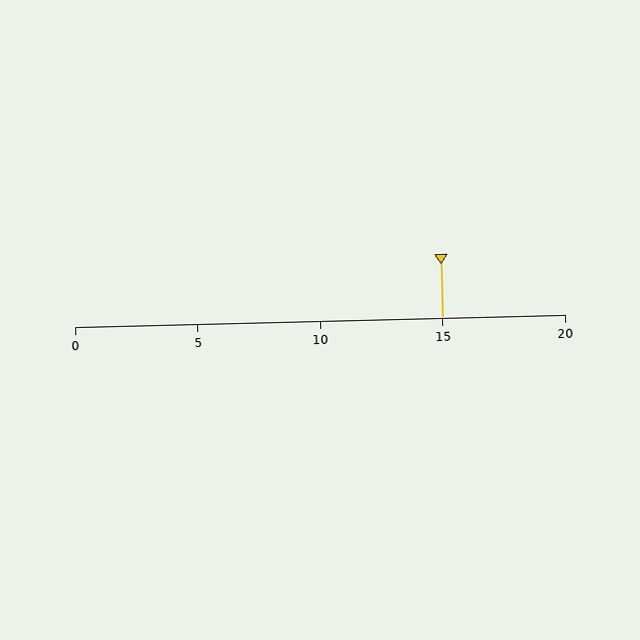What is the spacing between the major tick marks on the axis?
The major ticks are spaced 5 apart.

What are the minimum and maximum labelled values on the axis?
The axis runs from 0 to 20.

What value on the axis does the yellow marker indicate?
The marker indicates approximately 15.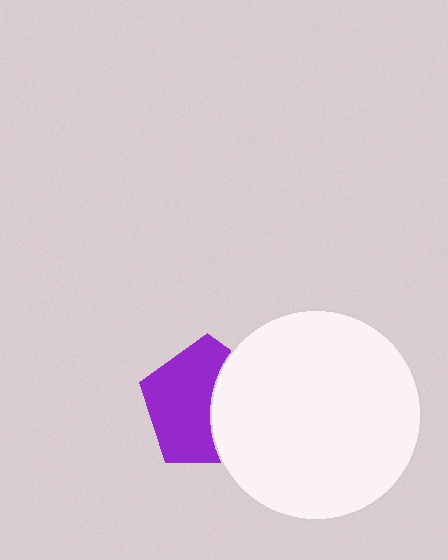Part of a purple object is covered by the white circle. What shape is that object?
It is a pentagon.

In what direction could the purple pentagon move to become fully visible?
The purple pentagon could move left. That would shift it out from behind the white circle entirely.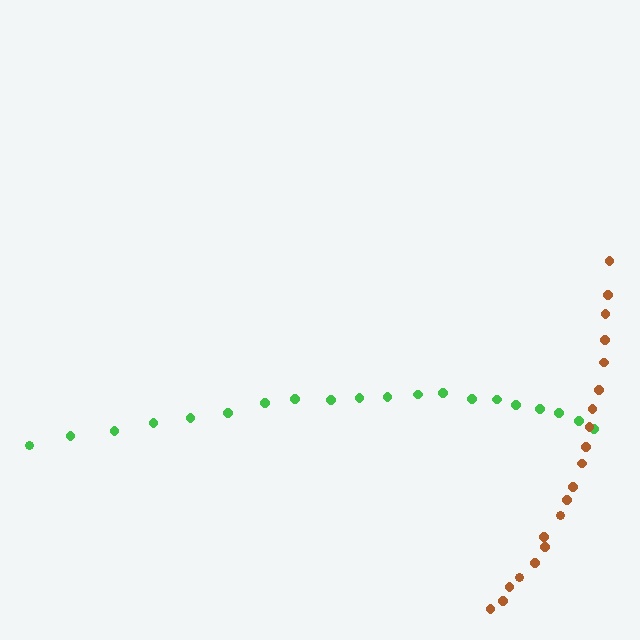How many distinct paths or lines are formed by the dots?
There are 2 distinct paths.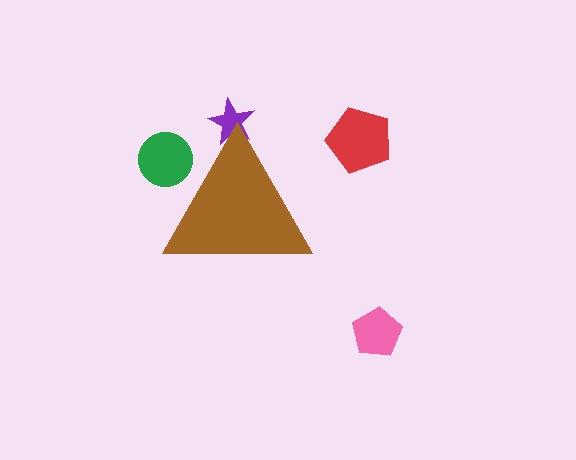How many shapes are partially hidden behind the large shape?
2 shapes are partially hidden.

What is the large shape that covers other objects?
A brown triangle.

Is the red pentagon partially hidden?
No, the red pentagon is fully visible.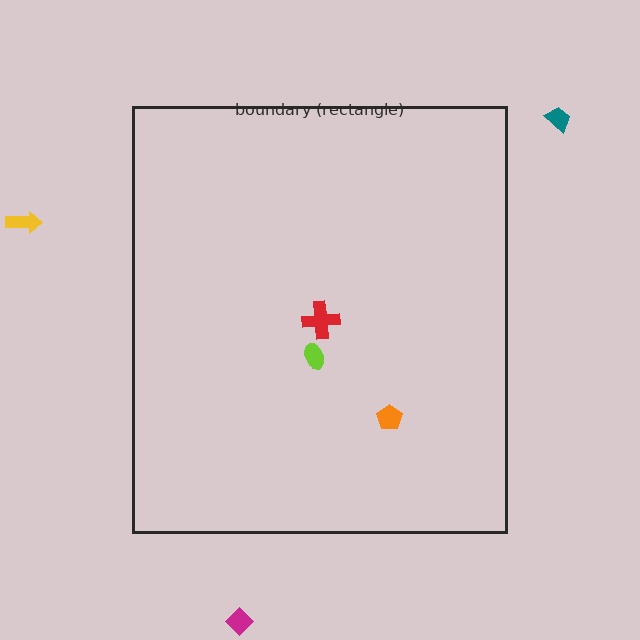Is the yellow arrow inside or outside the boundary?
Outside.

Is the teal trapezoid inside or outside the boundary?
Outside.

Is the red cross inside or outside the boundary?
Inside.